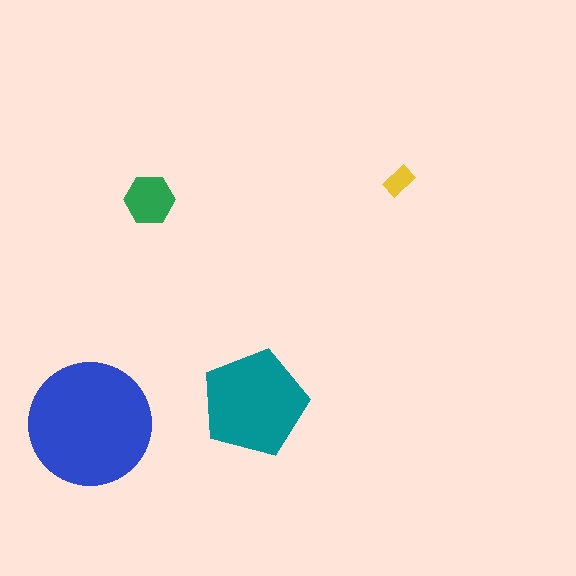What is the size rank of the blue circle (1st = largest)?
1st.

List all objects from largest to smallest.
The blue circle, the teal pentagon, the green hexagon, the yellow rectangle.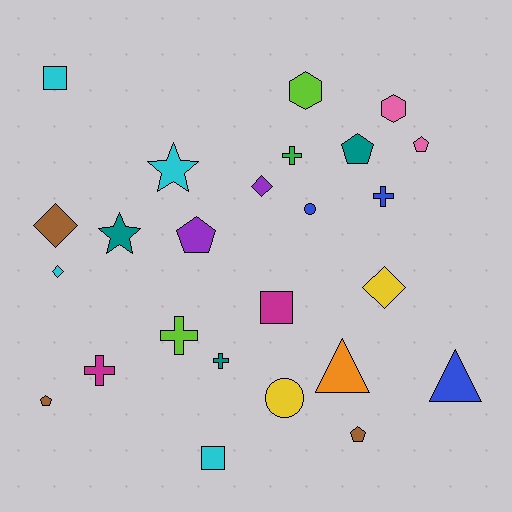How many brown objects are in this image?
There are 3 brown objects.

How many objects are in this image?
There are 25 objects.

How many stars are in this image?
There are 2 stars.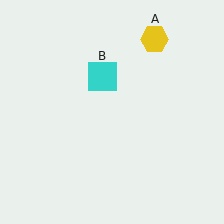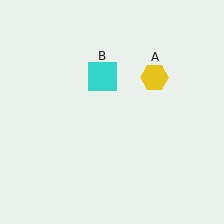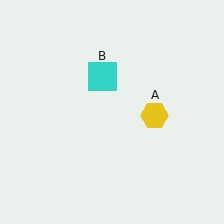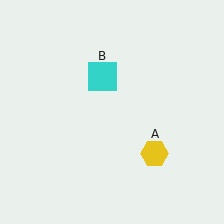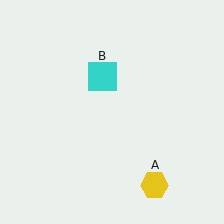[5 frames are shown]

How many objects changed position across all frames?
1 object changed position: yellow hexagon (object A).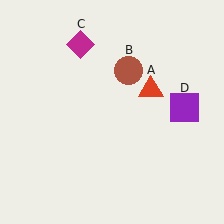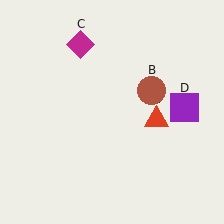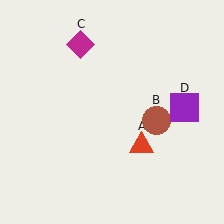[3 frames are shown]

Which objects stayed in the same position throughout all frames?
Magenta diamond (object C) and purple square (object D) remained stationary.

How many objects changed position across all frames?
2 objects changed position: red triangle (object A), brown circle (object B).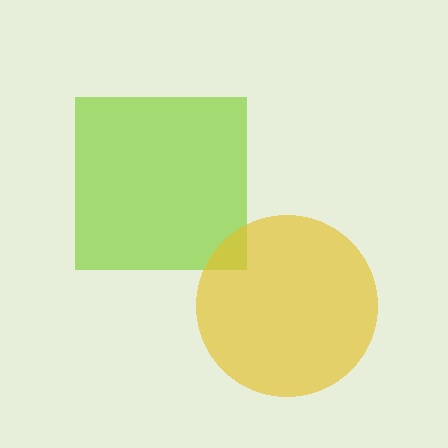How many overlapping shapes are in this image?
There are 2 overlapping shapes in the image.